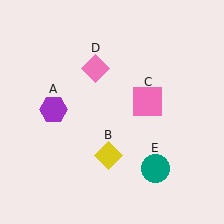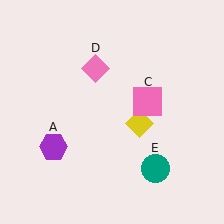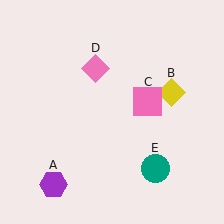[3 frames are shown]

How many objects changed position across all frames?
2 objects changed position: purple hexagon (object A), yellow diamond (object B).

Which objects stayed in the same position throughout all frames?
Pink square (object C) and pink diamond (object D) and teal circle (object E) remained stationary.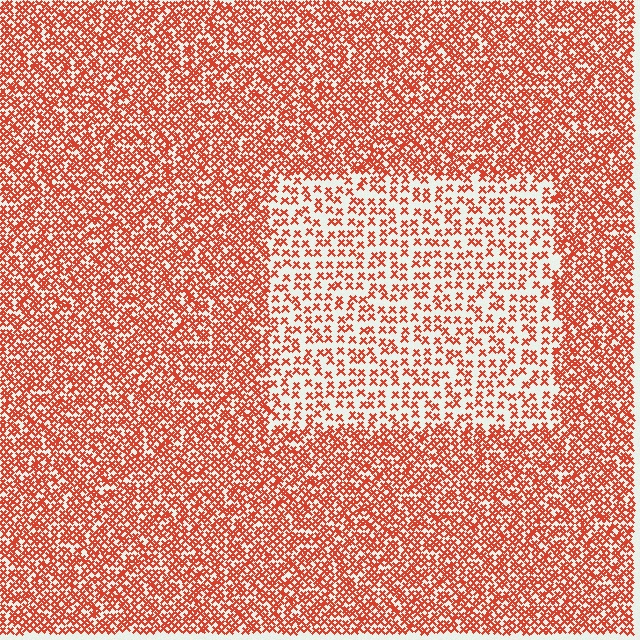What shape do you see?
I see a rectangle.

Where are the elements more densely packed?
The elements are more densely packed outside the rectangle boundary.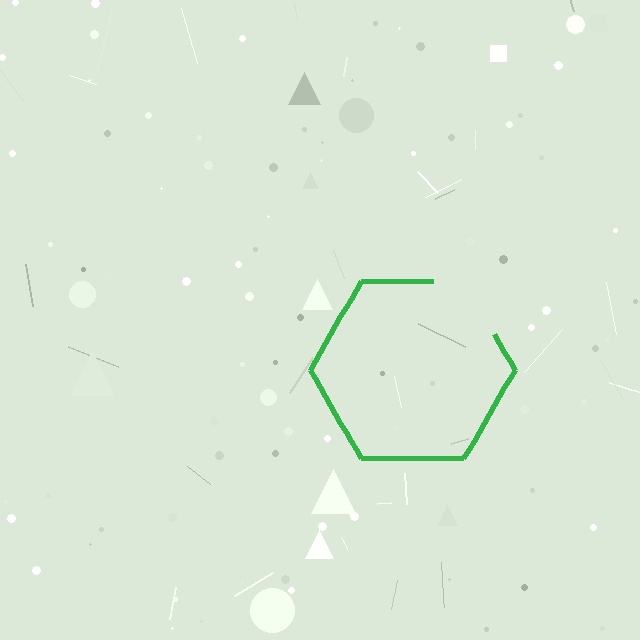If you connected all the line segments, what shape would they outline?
They would outline a hexagon.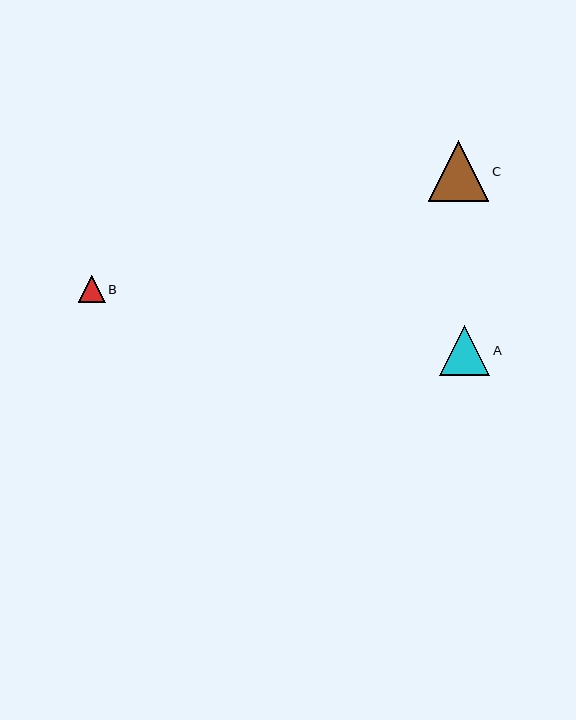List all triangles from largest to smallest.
From largest to smallest: C, A, B.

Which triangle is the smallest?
Triangle B is the smallest with a size of approximately 27 pixels.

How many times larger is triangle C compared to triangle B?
Triangle C is approximately 2.3 times the size of triangle B.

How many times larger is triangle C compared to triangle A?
Triangle C is approximately 1.2 times the size of triangle A.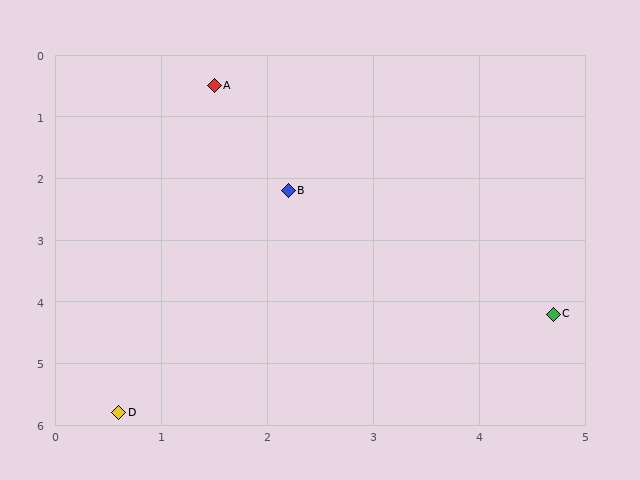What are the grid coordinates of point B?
Point B is at approximately (2.2, 2.2).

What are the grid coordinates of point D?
Point D is at approximately (0.6, 5.8).